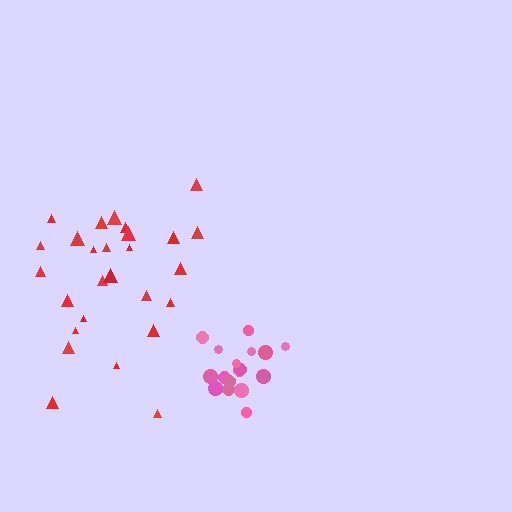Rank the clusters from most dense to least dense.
pink, red.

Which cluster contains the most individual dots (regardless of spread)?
Red (27).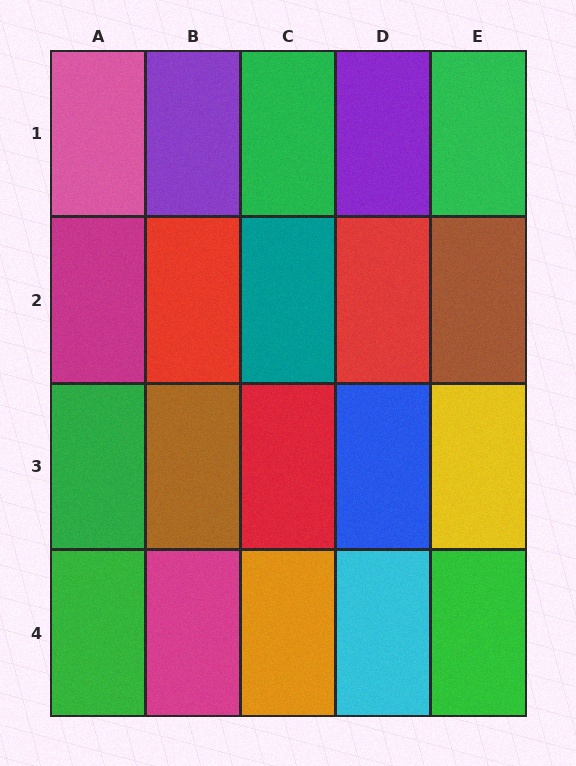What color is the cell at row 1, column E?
Green.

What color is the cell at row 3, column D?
Blue.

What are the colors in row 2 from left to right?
Magenta, red, teal, red, brown.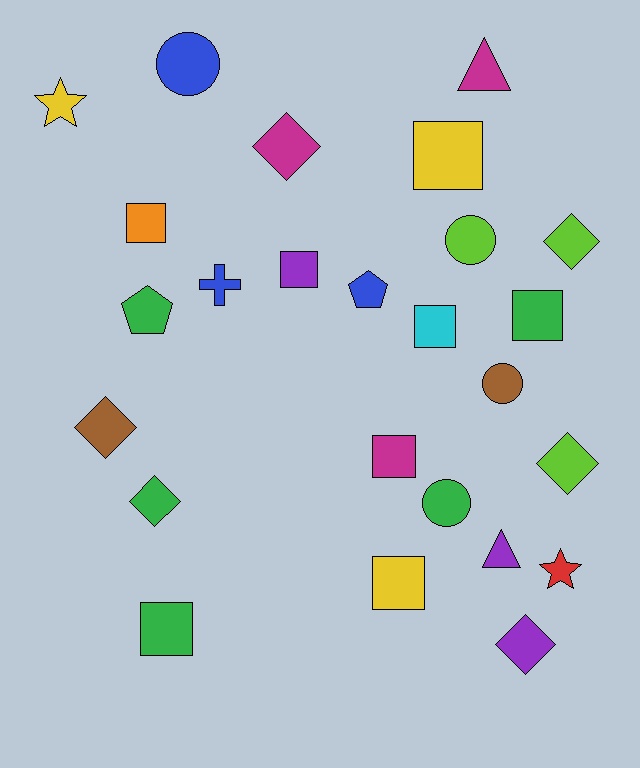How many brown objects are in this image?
There are 2 brown objects.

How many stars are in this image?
There are 2 stars.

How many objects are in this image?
There are 25 objects.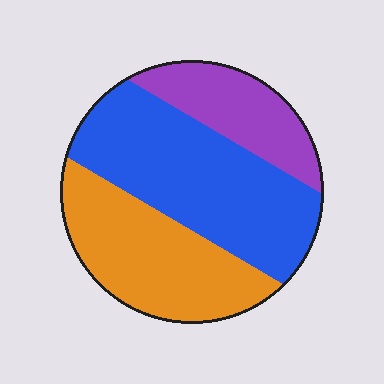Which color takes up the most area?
Blue, at roughly 45%.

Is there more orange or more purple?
Orange.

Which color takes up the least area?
Purple, at roughly 20%.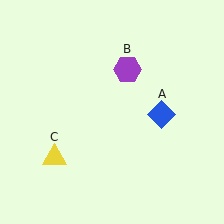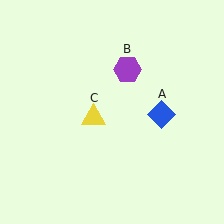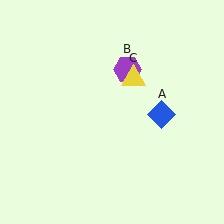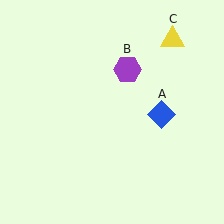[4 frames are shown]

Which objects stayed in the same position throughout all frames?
Blue diamond (object A) and purple hexagon (object B) remained stationary.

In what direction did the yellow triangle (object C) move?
The yellow triangle (object C) moved up and to the right.